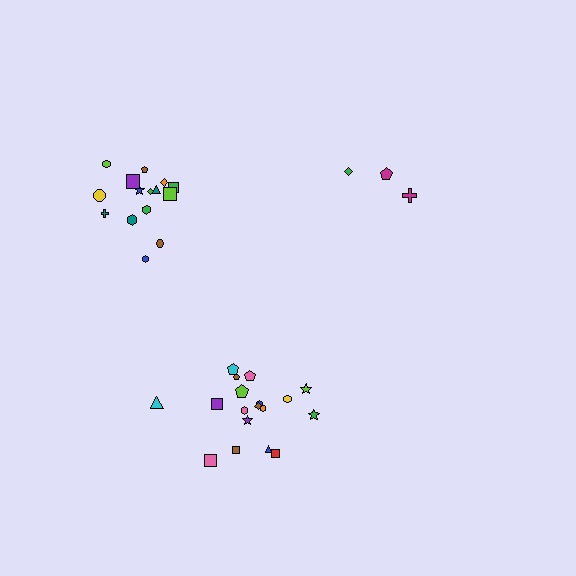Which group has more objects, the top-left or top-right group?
The top-left group.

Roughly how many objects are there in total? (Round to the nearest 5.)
Roughly 35 objects in total.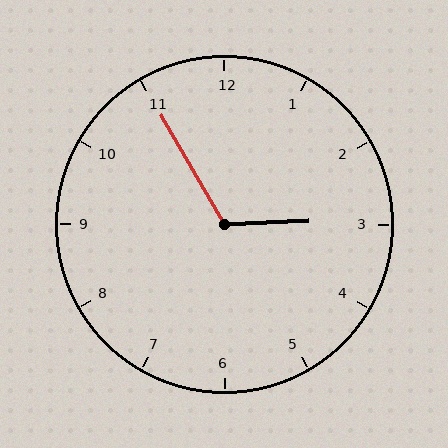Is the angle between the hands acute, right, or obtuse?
It is obtuse.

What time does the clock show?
2:55.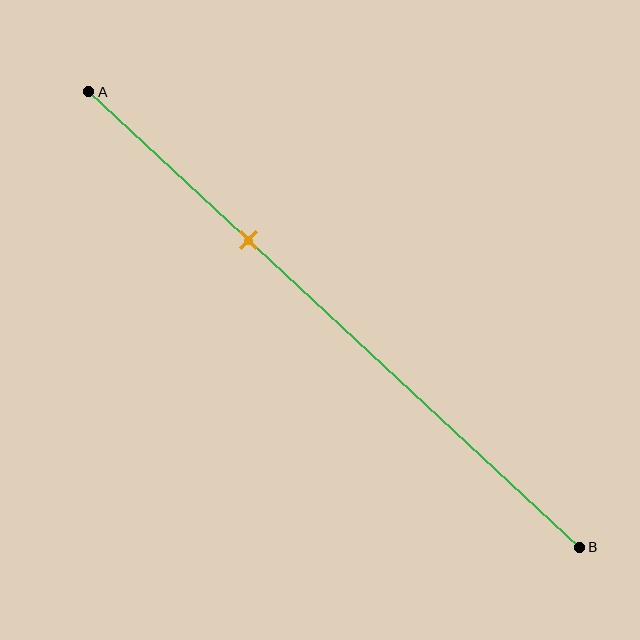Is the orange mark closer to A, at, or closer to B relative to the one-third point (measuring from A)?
The orange mark is approximately at the one-third point of segment AB.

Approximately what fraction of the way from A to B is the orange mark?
The orange mark is approximately 35% of the way from A to B.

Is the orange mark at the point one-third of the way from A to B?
Yes, the mark is approximately at the one-third point.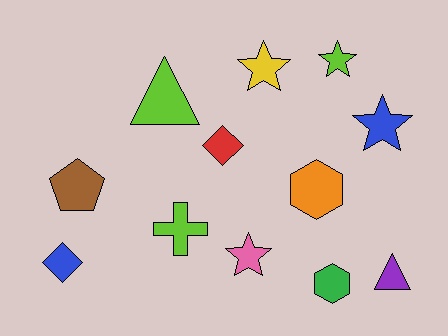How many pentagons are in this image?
There is 1 pentagon.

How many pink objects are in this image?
There is 1 pink object.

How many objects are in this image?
There are 12 objects.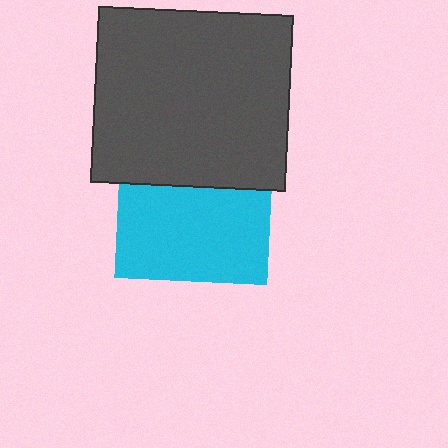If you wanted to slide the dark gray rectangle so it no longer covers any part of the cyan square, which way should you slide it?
Slide it up — that is the most direct way to separate the two shapes.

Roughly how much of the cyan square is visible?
About half of it is visible (roughly 62%).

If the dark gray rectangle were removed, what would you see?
You would see the complete cyan square.